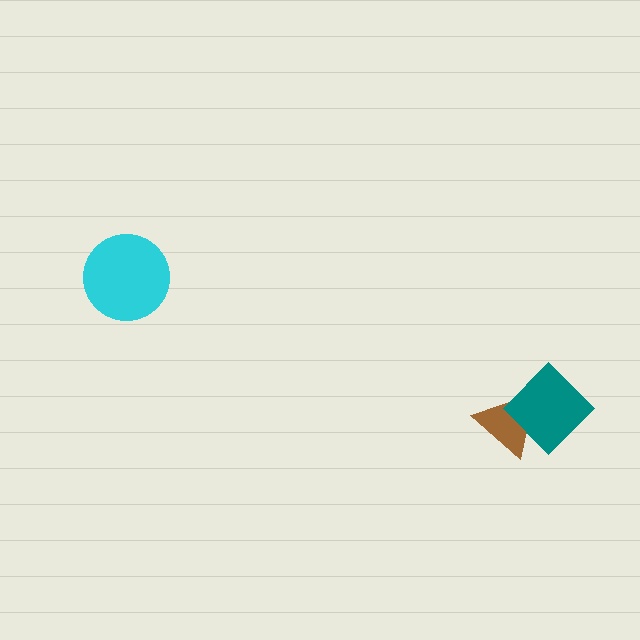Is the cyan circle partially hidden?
No, no other shape covers it.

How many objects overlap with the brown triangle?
1 object overlaps with the brown triangle.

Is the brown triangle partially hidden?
Yes, it is partially covered by another shape.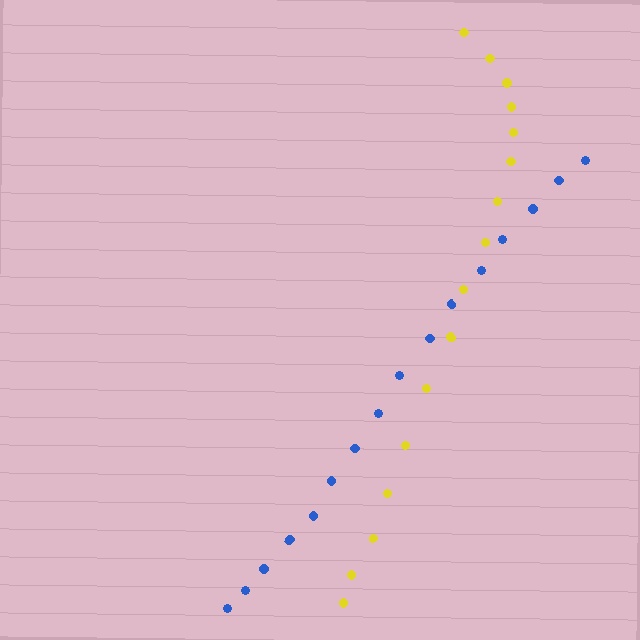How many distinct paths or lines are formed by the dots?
There are 2 distinct paths.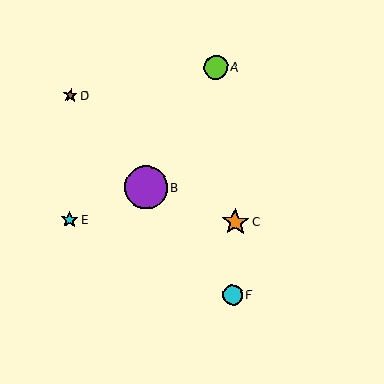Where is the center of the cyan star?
The center of the cyan star is at (69, 219).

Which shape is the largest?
The purple circle (labeled B) is the largest.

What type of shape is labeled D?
Shape D is a brown star.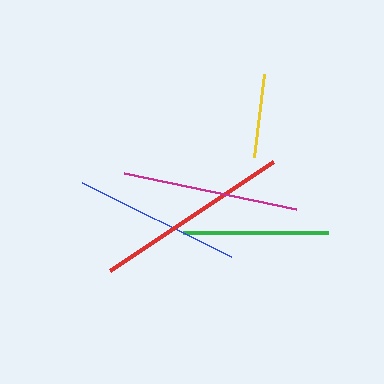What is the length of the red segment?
The red segment is approximately 196 pixels long.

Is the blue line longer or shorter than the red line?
The red line is longer than the blue line.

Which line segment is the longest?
The red line is the longest at approximately 196 pixels.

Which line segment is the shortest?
The yellow line is the shortest at approximately 84 pixels.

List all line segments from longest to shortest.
From longest to shortest: red, magenta, blue, green, yellow.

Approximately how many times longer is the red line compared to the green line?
The red line is approximately 1.4 times the length of the green line.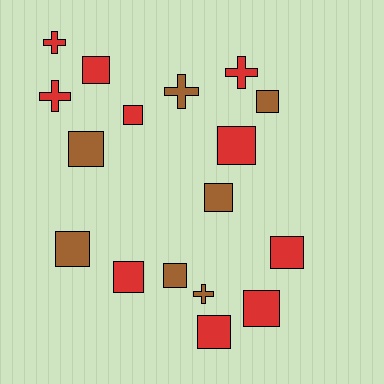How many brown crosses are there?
There are 2 brown crosses.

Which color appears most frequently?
Red, with 10 objects.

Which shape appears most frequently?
Square, with 12 objects.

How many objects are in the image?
There are 17 objects.